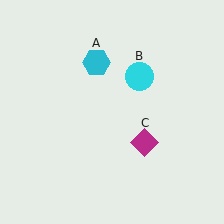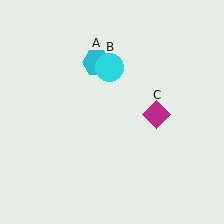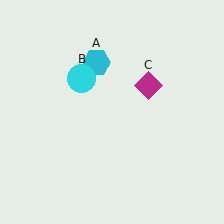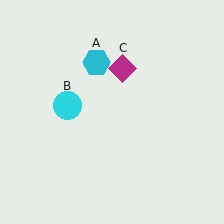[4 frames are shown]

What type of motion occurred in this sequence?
The cyan circle (object B), magenta diamond (object C) rotated counterclockwise around the center of the scene.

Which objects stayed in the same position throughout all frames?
Cyan hexagon (object A) remained stationary.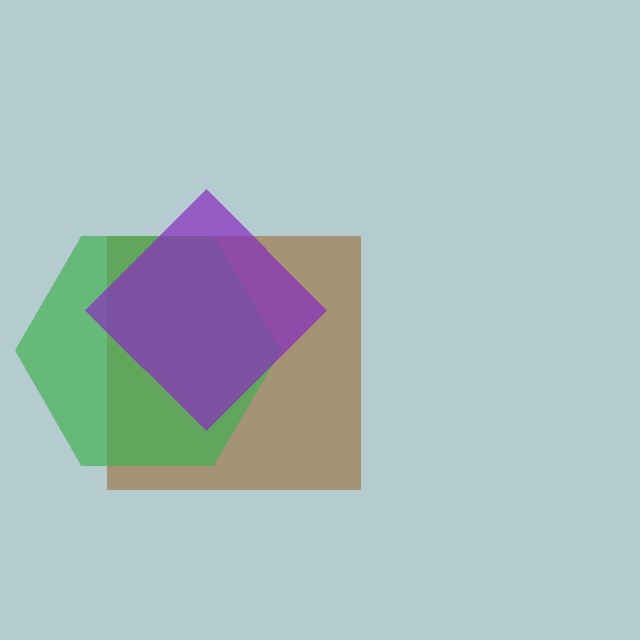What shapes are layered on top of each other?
The layered shapes are: a brown square, a green hexagon, a purple diamond.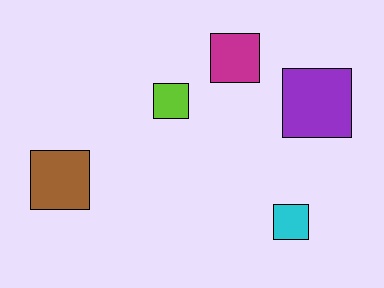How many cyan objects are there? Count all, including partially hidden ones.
There is 1 cyan object.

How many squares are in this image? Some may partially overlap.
There are 5 squares.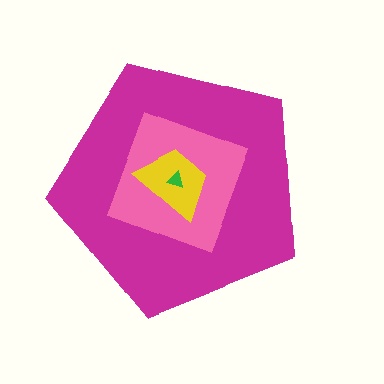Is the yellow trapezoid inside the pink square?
Yes.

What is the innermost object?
The green triangle.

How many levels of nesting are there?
4.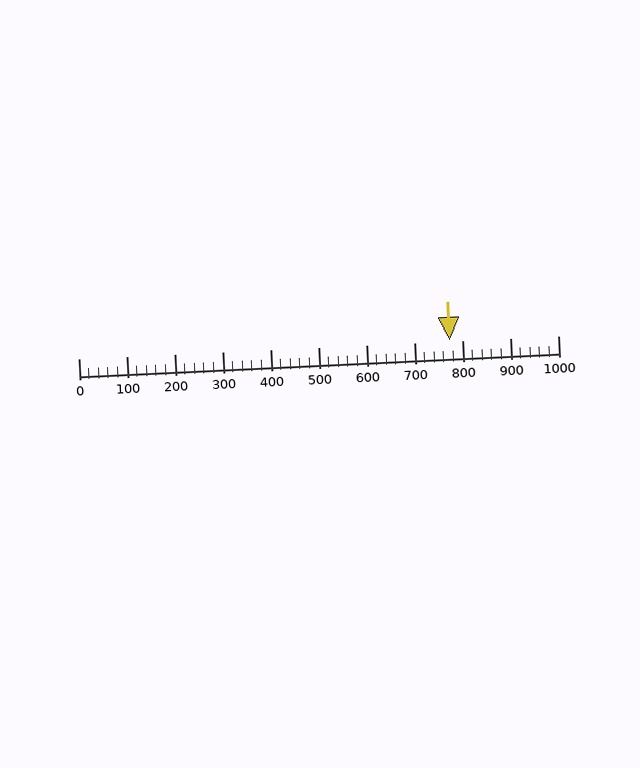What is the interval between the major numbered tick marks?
The major tick marks are spaced 100 units apart.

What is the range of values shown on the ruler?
The ruler shows values from 0 to 1000.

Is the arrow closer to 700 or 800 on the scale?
The arrow is closer to 800.